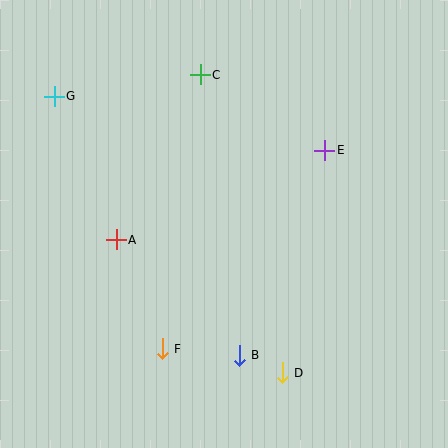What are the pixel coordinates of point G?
Point G is at (54, 96).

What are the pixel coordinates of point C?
Point C is at (200, 75).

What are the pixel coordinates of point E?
Point E is at (325, 150).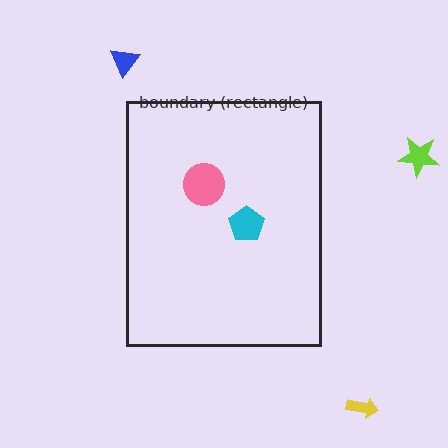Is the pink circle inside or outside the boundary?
Inside.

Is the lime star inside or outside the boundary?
Outside.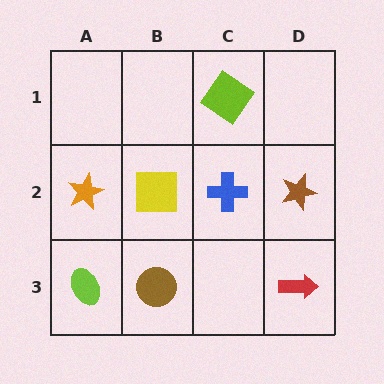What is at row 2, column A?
An orange star.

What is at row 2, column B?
A yellow square.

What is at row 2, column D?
A brown star.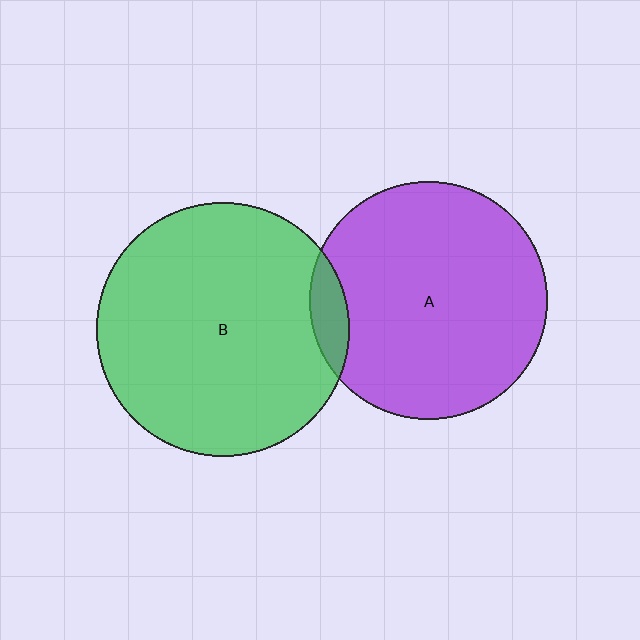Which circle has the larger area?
Circle B (green).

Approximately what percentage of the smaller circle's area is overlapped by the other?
Approximately 10%.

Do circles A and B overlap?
Yes.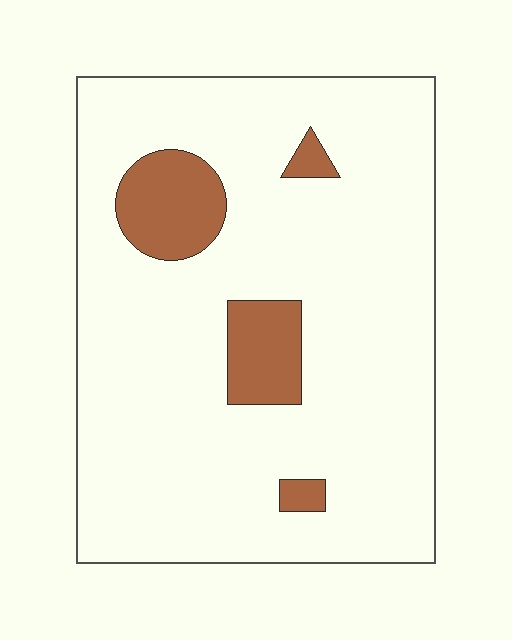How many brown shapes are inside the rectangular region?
4.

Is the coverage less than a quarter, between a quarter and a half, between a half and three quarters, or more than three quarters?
Less than a quarter.